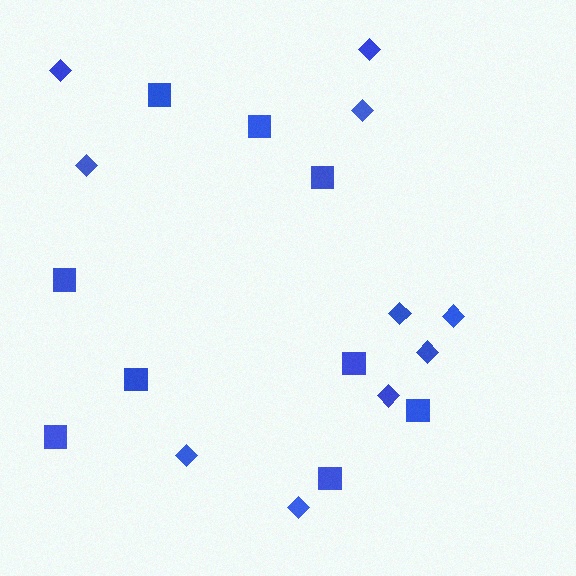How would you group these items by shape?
There are 2 groups: one group of diamonds (10) and one group of squares (9).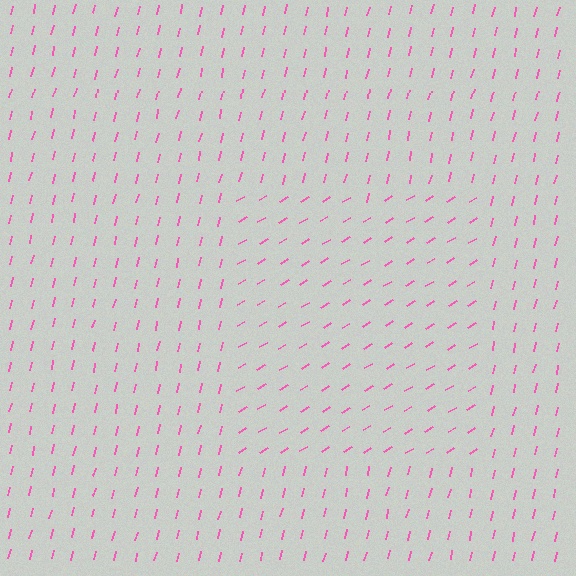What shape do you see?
I see a rectangle.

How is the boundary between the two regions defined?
The boundary is defined purely by a change in line orientation (approximately 45 degrees difference). All lines are the same color and thickness.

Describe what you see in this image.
The image is filled with small pink line segments. A rectangle region in the image has lines oriented differently from the surrounding lines, creating a visible texture boundary.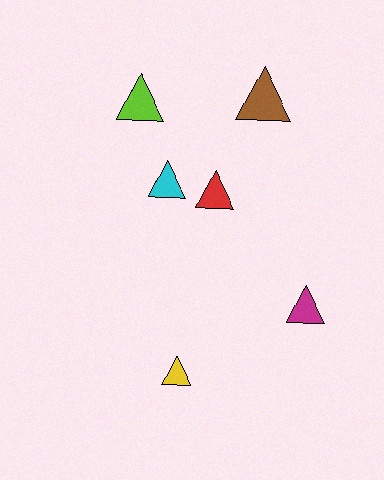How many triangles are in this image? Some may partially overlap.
There are 6 triangles.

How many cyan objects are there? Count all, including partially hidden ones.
There is 1 cyan object.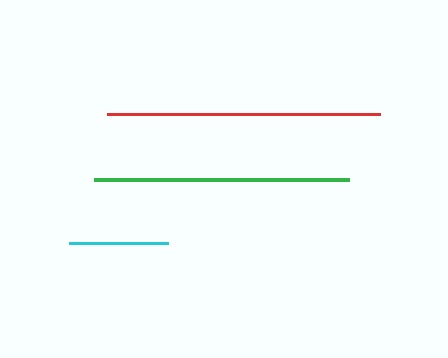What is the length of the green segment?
The green segment is approximately 255 pixels long.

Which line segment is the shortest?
The cyan line is the shortest at approximately 99 pixels.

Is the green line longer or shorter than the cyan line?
The green line is longer than the cyan line.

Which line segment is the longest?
The red line is the longest at approximately 273 pixels.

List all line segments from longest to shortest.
From longest to shortest: red, green, cyan.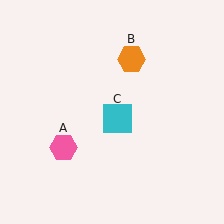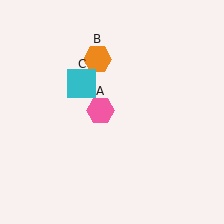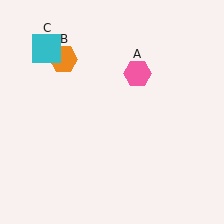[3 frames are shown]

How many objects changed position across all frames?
3 objects changed position: pink hexagon (object A), orange hexagon (object B), cyan square (object C).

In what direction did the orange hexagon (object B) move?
The orange hexagon (object B) moved left.